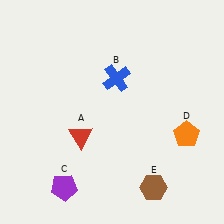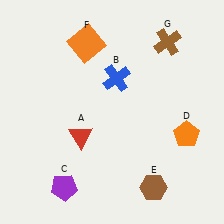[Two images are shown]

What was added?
An orange square (F), a brown cross (G) were added in Image 2.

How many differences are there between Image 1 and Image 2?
There are 2 differences between the two images.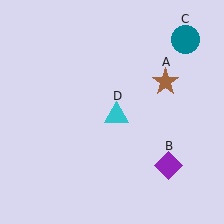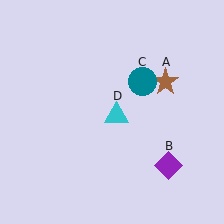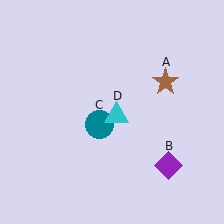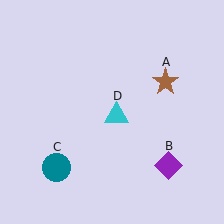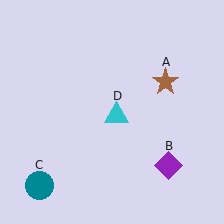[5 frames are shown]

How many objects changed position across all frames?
1 object changed position: teal circle (object C).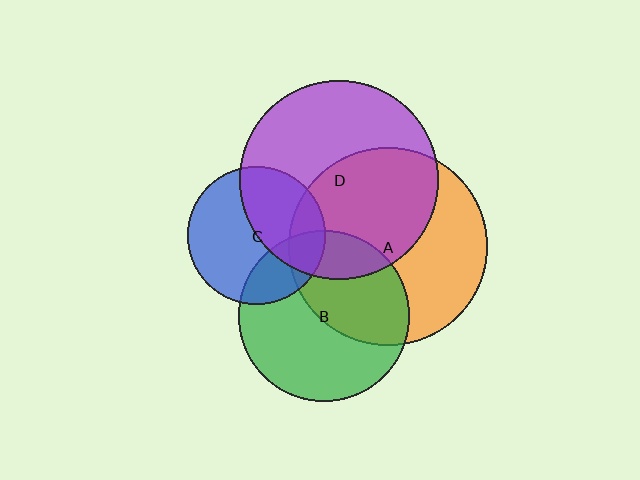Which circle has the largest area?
Circle D (purple).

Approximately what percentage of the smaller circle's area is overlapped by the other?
Approximately 40%.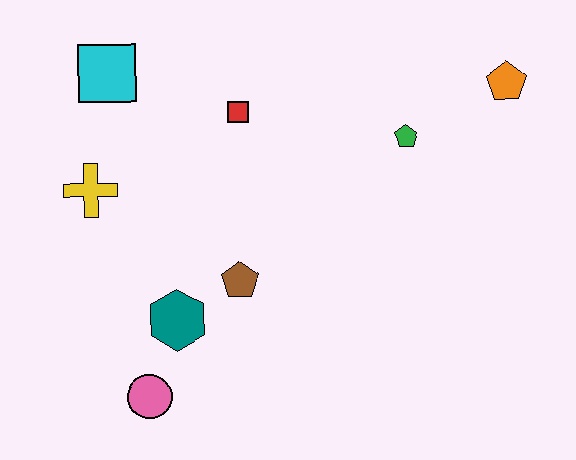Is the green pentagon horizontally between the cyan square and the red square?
No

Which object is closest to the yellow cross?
The cyan square is closest to the yellow cross.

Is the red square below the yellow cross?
No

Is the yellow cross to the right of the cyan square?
No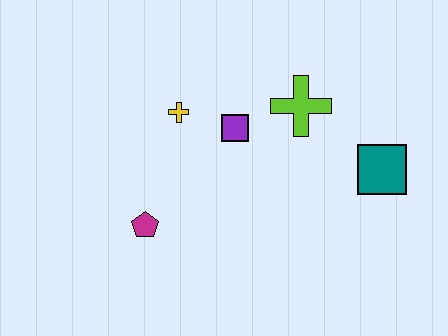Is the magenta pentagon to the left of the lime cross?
Yes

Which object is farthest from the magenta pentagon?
The teal square is farthest from the magenta pentagon.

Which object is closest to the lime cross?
The purple square is closest to the lime cross.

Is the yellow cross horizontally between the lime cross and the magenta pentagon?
Yes